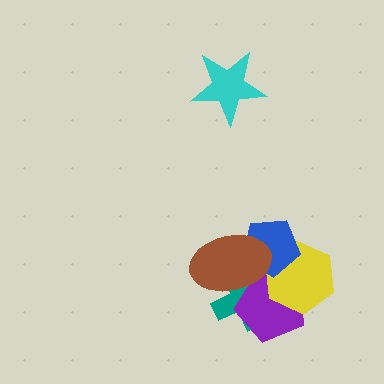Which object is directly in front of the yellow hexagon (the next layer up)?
The blue pentagon is directly in front of the yellow hexagon.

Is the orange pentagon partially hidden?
Yes, it is partially covered by another shape.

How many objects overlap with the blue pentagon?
4 objects overlap with the blue pentagon.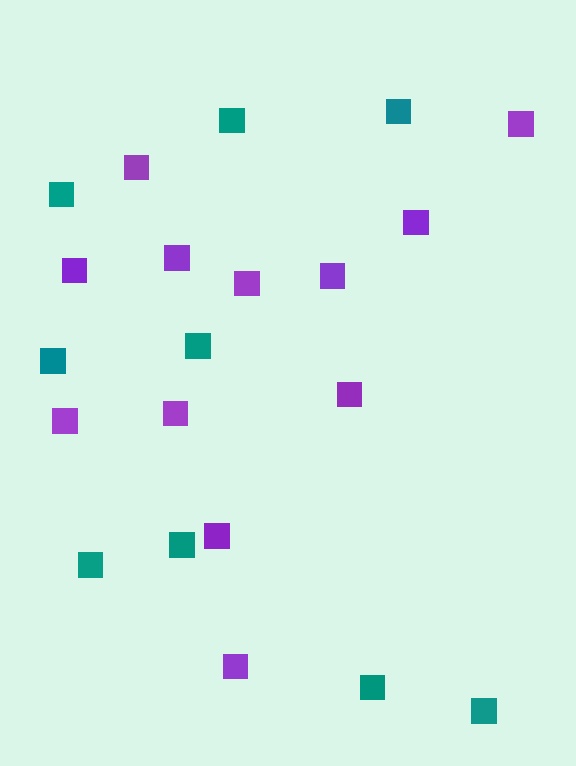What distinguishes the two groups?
There are 2 groups: one group of purple squares (12) and one group of teal squares (9).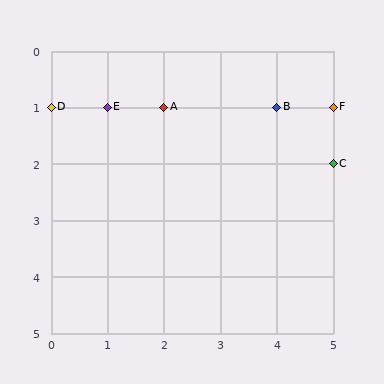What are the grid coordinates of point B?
Point B is at grid coordinates (4, 1).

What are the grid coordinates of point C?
Point C is at grid coordinates (5, 2).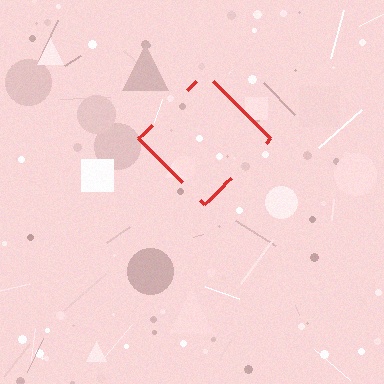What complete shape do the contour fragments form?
The contour fragments form a diamond.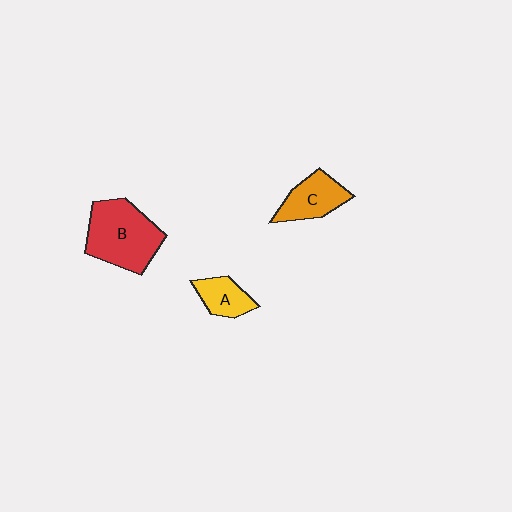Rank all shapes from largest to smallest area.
From largest to smallest: B (red), C (orange), A (yellow).